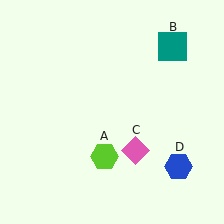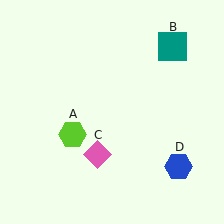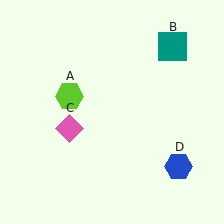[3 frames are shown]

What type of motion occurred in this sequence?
The lime hexagon (object A), pink diamond (object C) rotated clockwise around the center of the scene.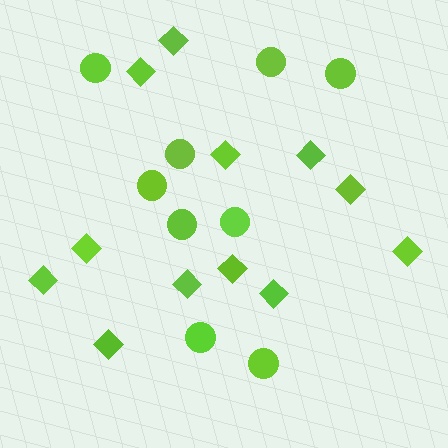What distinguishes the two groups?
There are 2 groups: one group of diamonds (12) and one group of circles (9).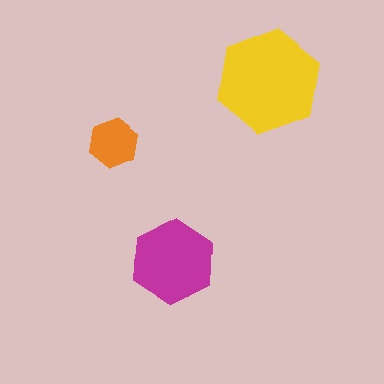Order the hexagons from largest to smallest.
the yellow one, the magenta one, the orange one.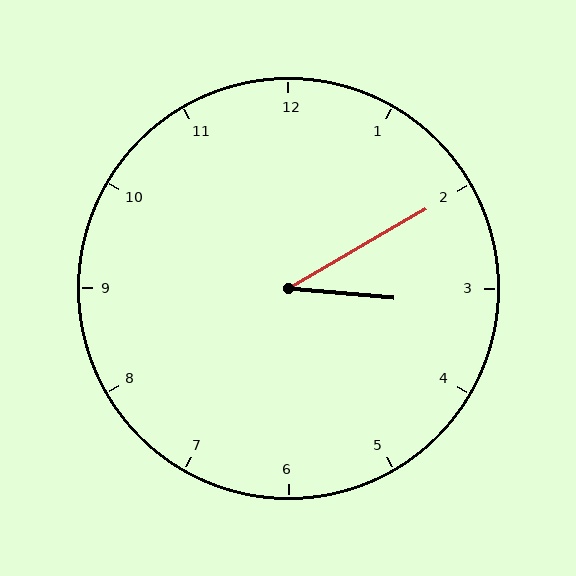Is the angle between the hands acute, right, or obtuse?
It is acute.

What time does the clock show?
3:10.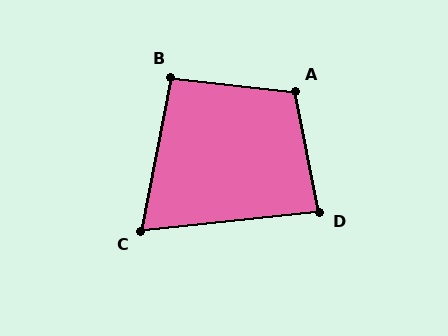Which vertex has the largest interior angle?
A, at approximately 107 degrees.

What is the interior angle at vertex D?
Approximately 85 degrees (approximately right).